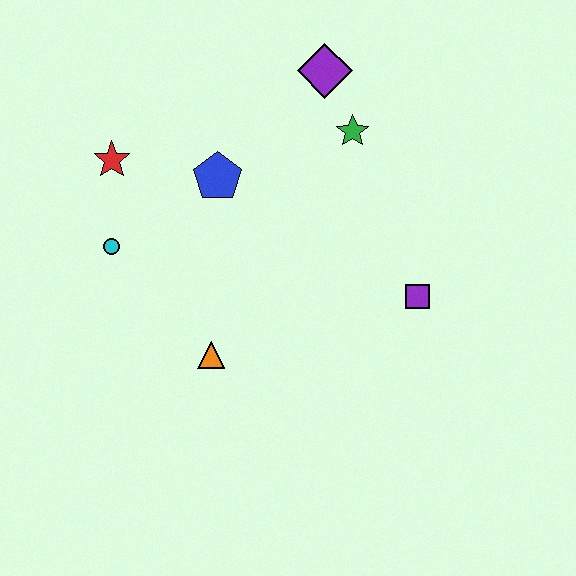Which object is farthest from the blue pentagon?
The purple square is farthest from the blue pentagon.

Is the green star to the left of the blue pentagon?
No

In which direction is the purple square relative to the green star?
The purple square is below the green star.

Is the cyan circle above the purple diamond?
No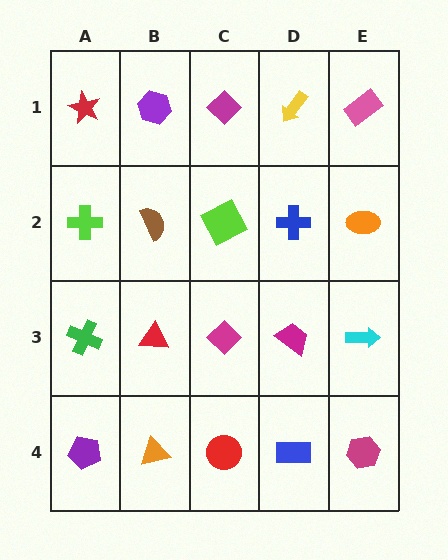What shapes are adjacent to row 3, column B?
A brown semicircle (row 2, column B), an orange triangle (row 4, column B), a green cross (row 3, column A), a magenta diamond (row 3, column C).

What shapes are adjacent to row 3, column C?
A lime square (row 2, column C), a red circle (row 4, column C), a red triangle (row 3, column B), a magenta trapezoid (row 3, column D).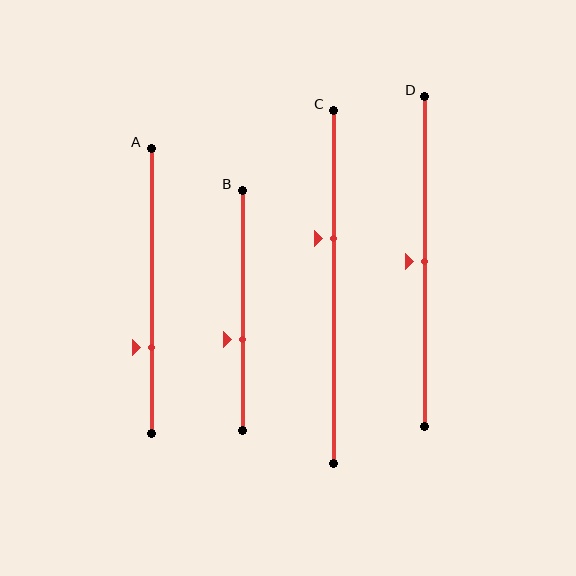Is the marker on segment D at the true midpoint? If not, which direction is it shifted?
Yes, the marker on segment D is at the true midpoint.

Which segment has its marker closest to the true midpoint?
Segment D has its marker closest to the true midpoint.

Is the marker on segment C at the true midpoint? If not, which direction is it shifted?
No, the marker on segment C is shifted upward by about 14% of the segment length.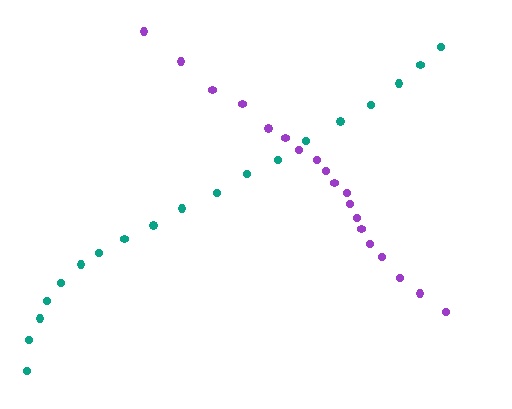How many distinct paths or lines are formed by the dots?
There are 2 distinct paths.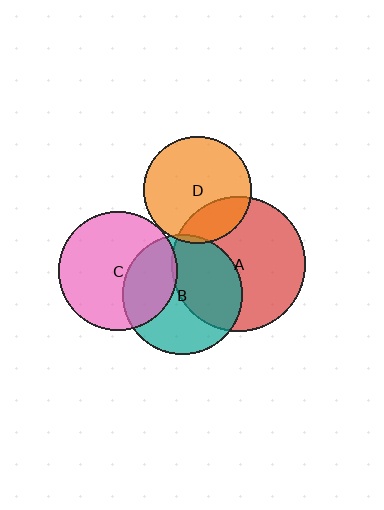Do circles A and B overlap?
Yes.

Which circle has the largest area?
Circle A (red).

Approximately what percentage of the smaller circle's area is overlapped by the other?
Approximately 45%.